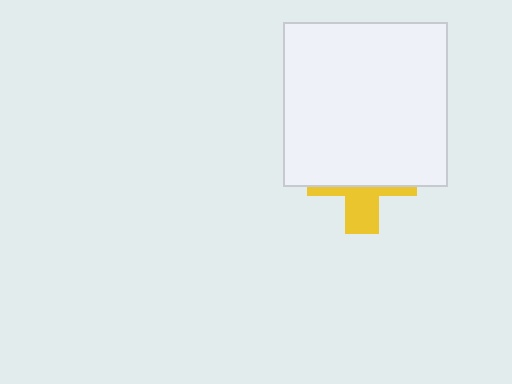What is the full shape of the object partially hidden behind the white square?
The partially hidden object is a yellow cross.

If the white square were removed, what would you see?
You would see the complete yellow cross.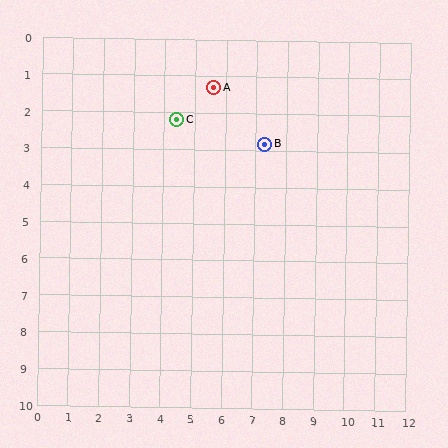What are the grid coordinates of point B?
Point B is at approximately (7.3, 2.8).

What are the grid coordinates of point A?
Point A is at approximately (5.6, 1.3).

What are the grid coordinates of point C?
Point C is at approximately (4.4, 2.2).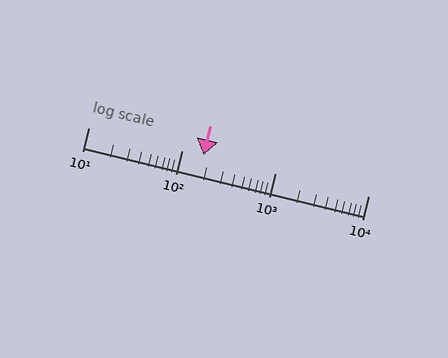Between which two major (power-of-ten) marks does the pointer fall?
The pointer is between 100 and 1000.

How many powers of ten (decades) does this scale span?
The scale spans 3 decades, from 10 to 10000.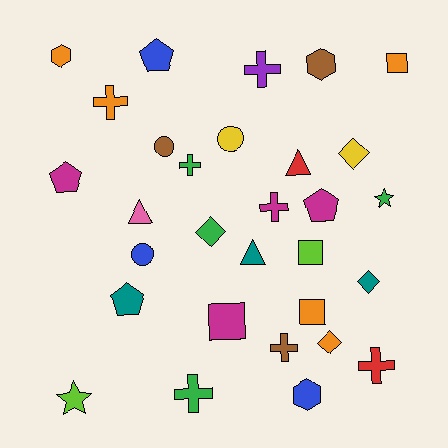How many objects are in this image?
There are 30 objects.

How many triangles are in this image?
There are 3 triangles.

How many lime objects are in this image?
There are 2 lime objects.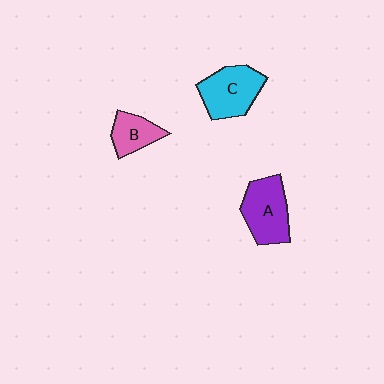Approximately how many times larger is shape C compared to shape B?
Approximately 1.6 times.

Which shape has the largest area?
Shape A (purple).